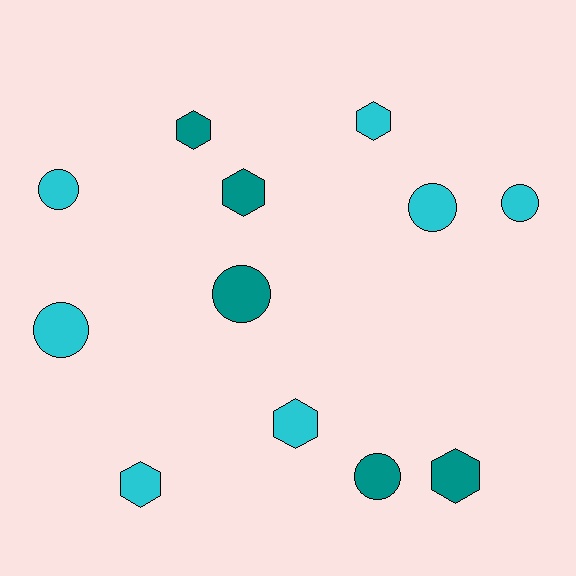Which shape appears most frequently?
Circle, with 6 objects.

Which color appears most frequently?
Cyan, with 7 objects.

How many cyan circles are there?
There are 4 cyan circles.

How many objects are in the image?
There are 12 objects.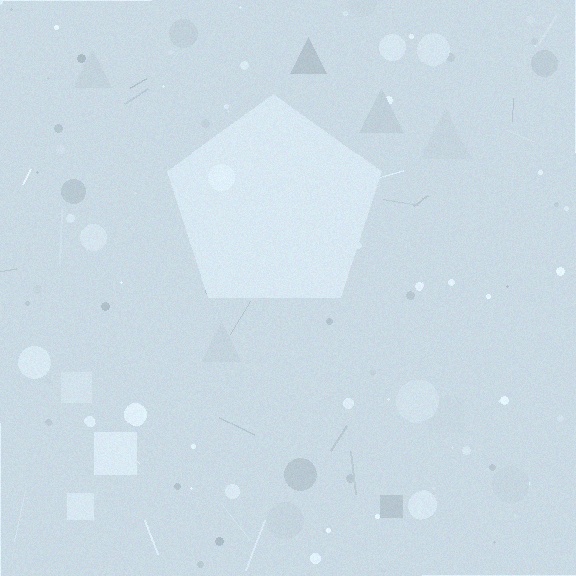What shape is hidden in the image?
A pentagon is hidden in the image.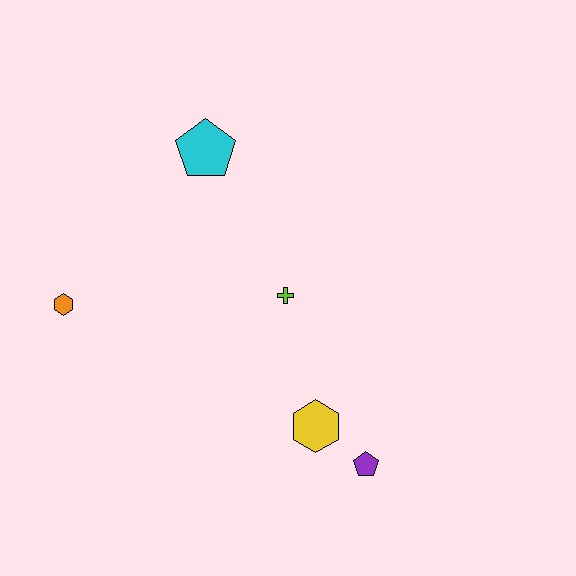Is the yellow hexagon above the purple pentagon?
Yes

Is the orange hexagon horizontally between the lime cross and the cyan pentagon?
No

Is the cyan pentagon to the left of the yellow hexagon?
Yes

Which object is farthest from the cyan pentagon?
The purple pentagon is farthest from the cyan pentagon.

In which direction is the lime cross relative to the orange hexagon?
The lime cross is to the right of the orange hexagon.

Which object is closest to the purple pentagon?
The yellow hexagon is closest to the purple pentagon.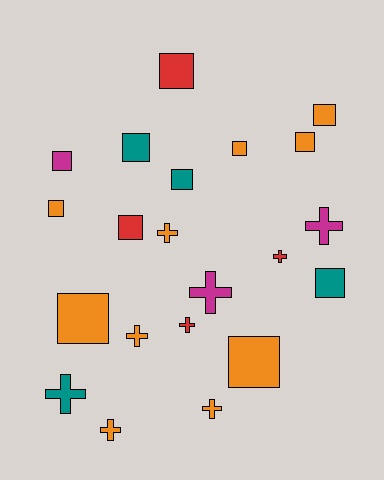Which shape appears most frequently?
Square, with 12 objects.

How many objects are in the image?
There are 21 objects.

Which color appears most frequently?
Orange, with 10 objects.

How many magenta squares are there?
There is 1 magenta square.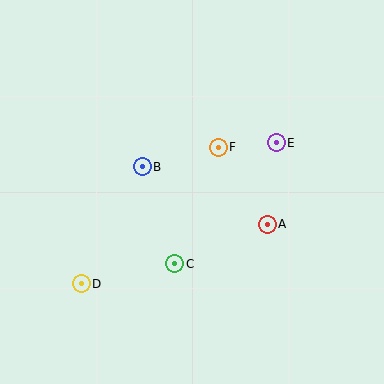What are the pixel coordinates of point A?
Point A is at (267, 224).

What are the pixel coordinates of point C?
Point C is at (175, 264).